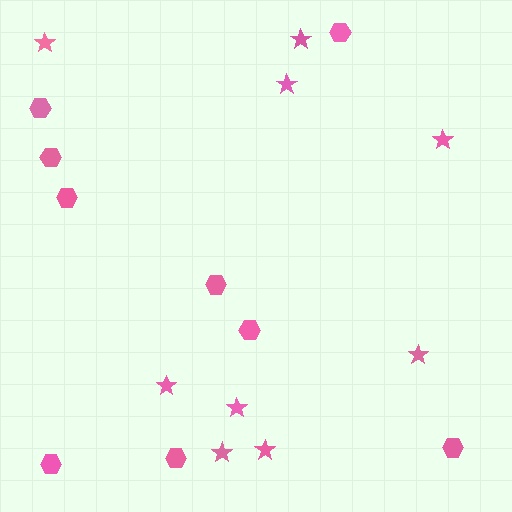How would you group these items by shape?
There are 2 groups: one group of stars (9) and one group of hexagons (9).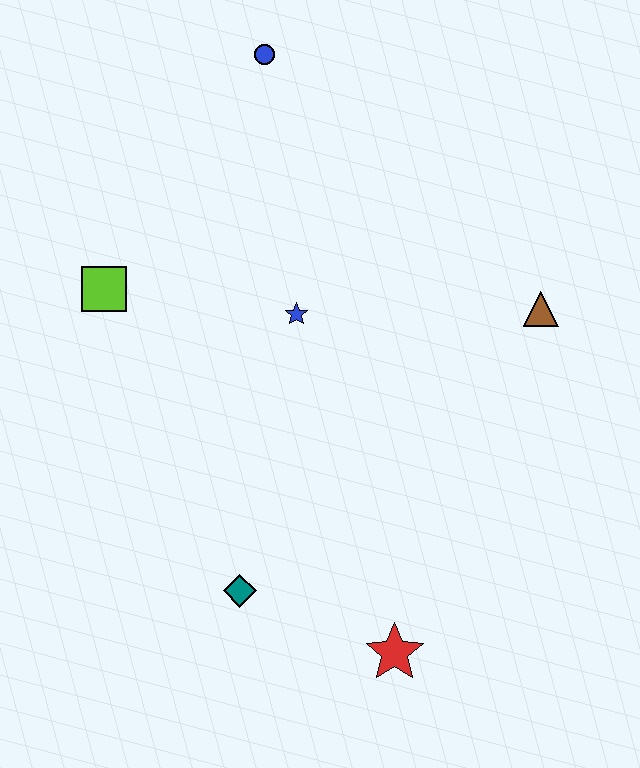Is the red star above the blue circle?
No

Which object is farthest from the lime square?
The red star is farthest from the lime square.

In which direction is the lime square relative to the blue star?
The lime square is to the left of the blue star.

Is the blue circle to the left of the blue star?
Yes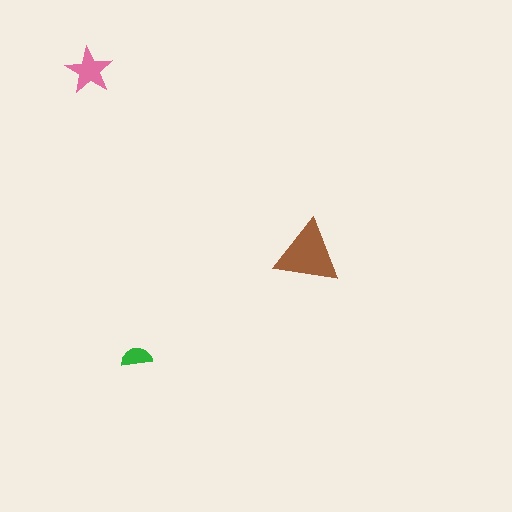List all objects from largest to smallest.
The brown triangle, the pink star, the green semicircle.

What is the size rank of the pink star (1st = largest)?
2nd.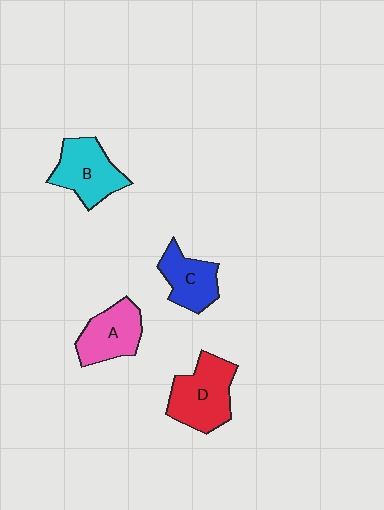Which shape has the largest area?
Shape D (red).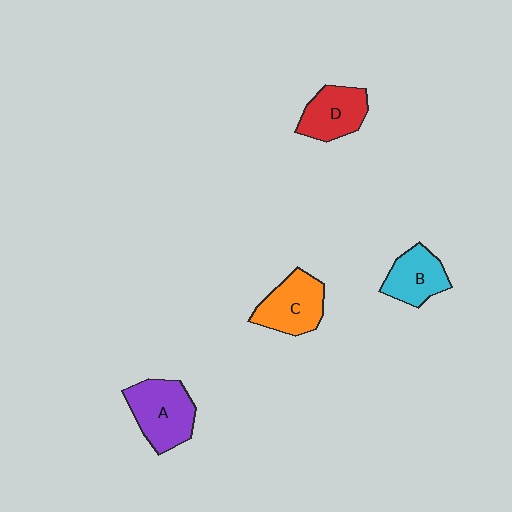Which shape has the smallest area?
Shape B (cyan).